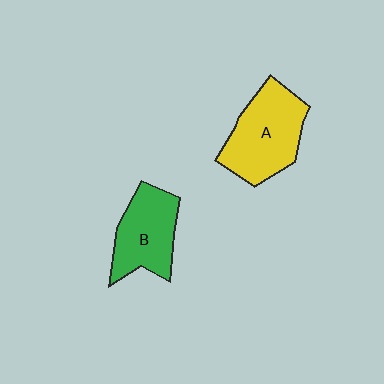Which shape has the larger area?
Shape A (yellow).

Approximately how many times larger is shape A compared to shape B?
Approximately 1.2 times.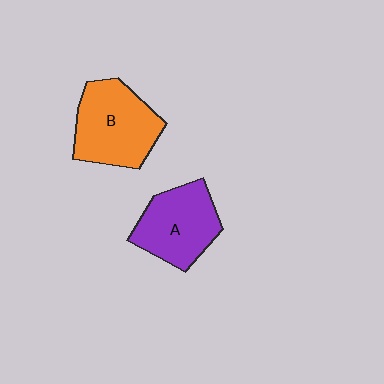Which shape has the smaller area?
Shape A (purple).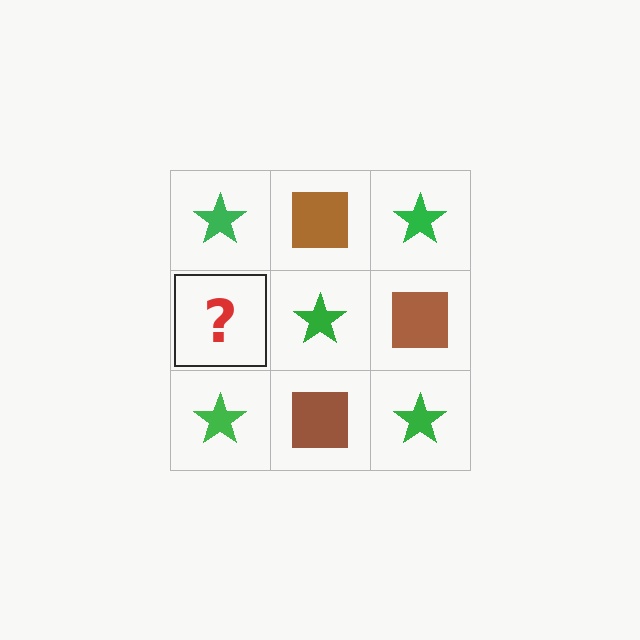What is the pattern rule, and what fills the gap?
The rule is that it alternates green star and brown square in a checkerboard pattern. The gap should be filled with a brown square.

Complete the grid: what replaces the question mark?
The question mark should be replaced with a brown square.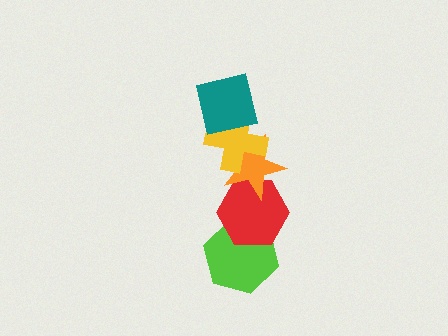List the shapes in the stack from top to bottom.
From top to bottom: the teal square, the yellow cross, the orange star, the red hexagon, the lime hexagon.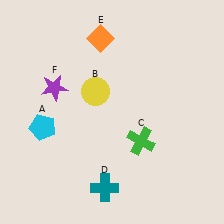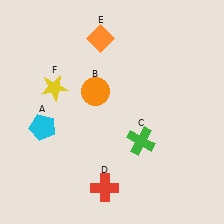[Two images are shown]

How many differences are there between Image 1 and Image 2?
There are 3 differences between the two images.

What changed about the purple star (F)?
In Image 1, F is purple. In Image 2, it changed to yellow.